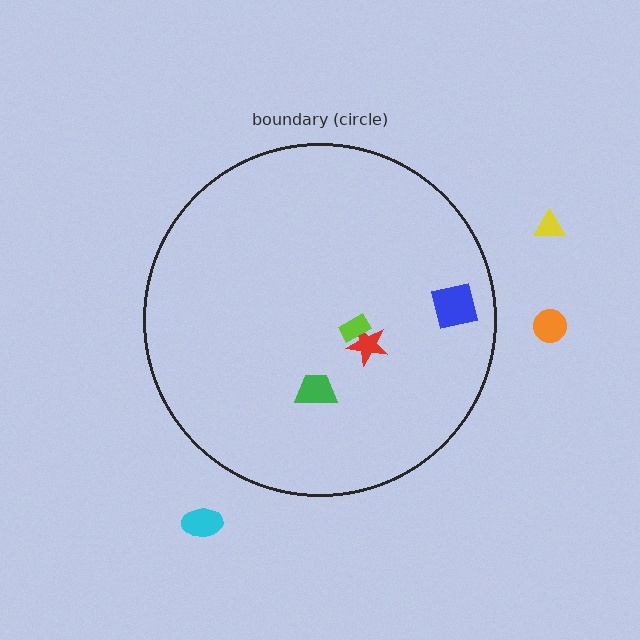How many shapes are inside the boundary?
4 inside, 3 outside.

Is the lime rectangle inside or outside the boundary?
Inside.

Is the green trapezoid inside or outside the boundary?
Inside.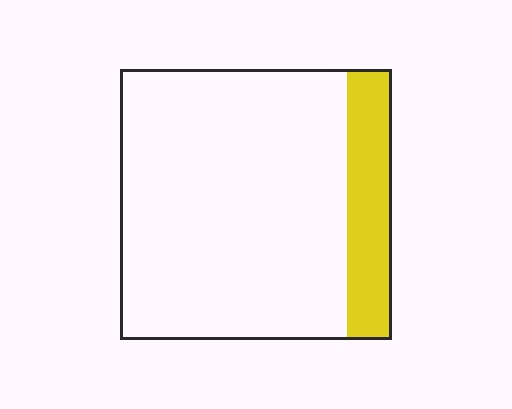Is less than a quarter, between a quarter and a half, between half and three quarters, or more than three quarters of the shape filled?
Less than a quarter.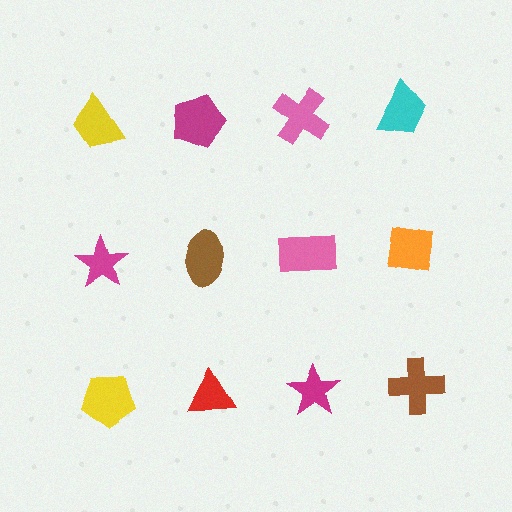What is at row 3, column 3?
A magenta star.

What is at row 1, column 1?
A yellow trapezoid.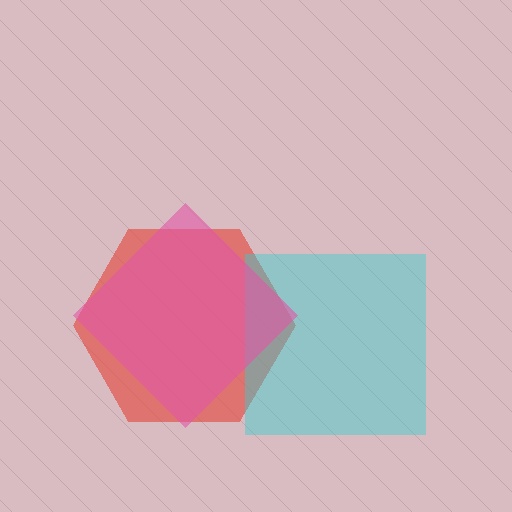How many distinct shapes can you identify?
There are 3 distinct shapes: a red hexagon, a cyan square, a pink diamond.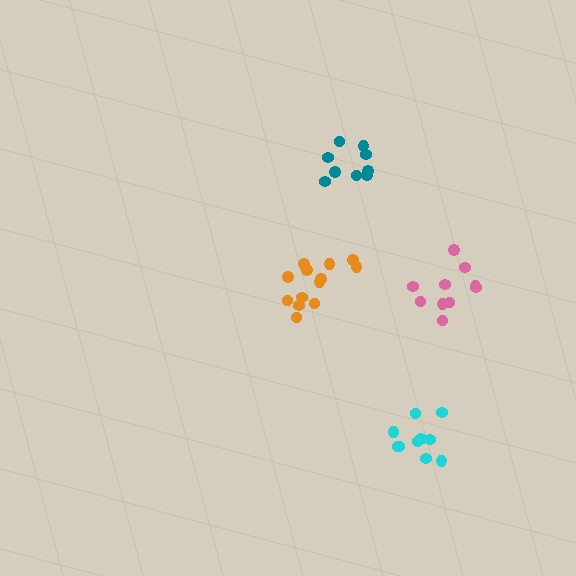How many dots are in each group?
Group 1: 10 dots, Group 2: 9 dots, Group 3: 10 dots, Group 4: 13 dots (42 total).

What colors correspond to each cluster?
The clusters are colored: pink, teal, cyan, orange.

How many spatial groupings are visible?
There are 4 spatial groupings.